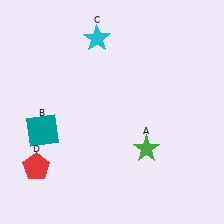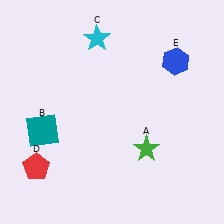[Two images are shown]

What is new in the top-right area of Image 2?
A blue hexagon (E) was added in the top-right area of Image 2.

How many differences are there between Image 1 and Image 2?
There is 1 difference between the two images.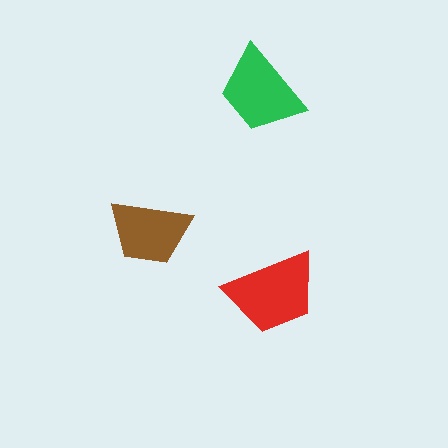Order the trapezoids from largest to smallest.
the red one, the green one, the brown one.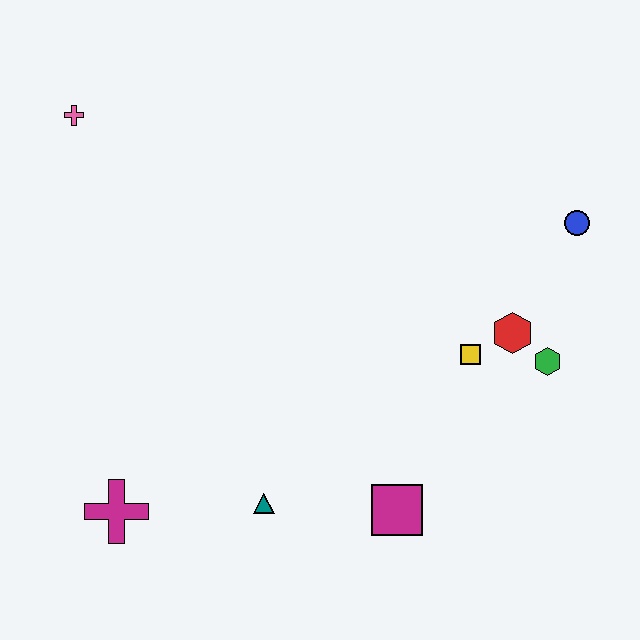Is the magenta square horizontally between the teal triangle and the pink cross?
No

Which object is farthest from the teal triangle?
The pink cross is farthest from the teal triangle.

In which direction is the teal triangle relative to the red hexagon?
The teal triangle is to the left of the red hexagon.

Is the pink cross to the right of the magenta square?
No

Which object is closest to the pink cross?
The magenta cross is closest to the pink cross.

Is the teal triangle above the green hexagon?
No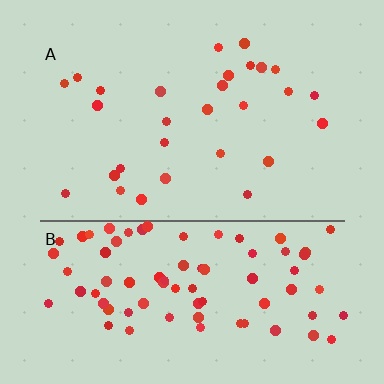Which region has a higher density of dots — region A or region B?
B (the bottom).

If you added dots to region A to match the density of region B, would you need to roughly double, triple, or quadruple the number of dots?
Approximately triple.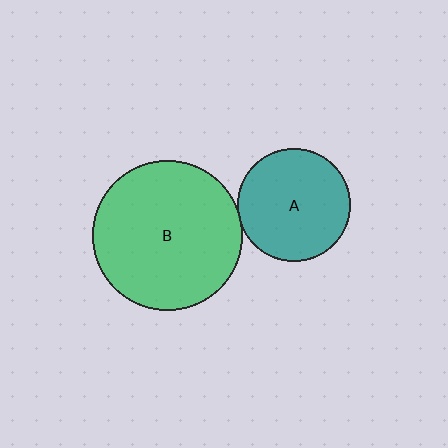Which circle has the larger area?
Circle B (green).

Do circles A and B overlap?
Yes.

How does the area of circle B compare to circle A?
Approximately 1.8 times.